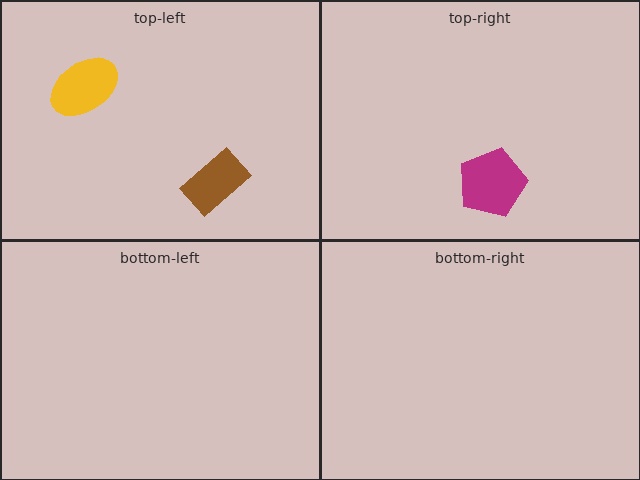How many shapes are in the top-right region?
1.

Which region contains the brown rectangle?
The top-left region.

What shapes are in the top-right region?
The magenta pentagon.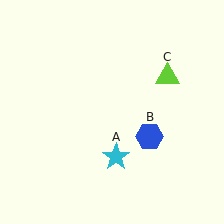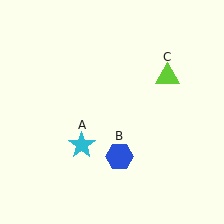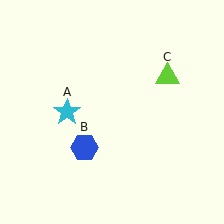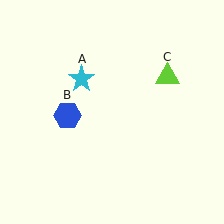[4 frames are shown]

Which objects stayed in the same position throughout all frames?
Lime triangle (object C) remained stationary.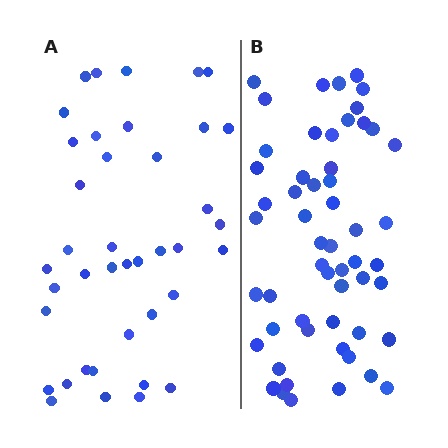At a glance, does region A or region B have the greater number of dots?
Region B (the right region) has more dots.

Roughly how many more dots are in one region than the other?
Region B has approximately 15 more dots than region A.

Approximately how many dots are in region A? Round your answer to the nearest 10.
About 40 dots.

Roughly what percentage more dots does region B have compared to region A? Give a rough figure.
About 40% more.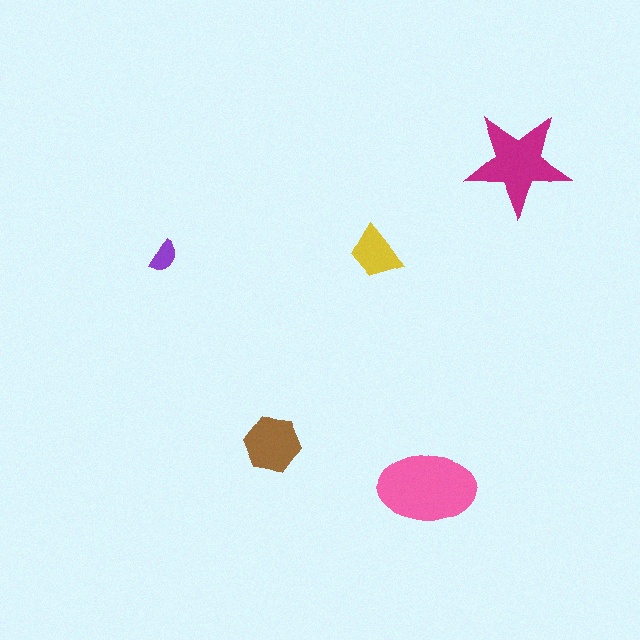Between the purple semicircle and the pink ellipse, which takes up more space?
The pink ellipse.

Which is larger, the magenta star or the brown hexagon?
The magenta star.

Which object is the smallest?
The purple semicircle.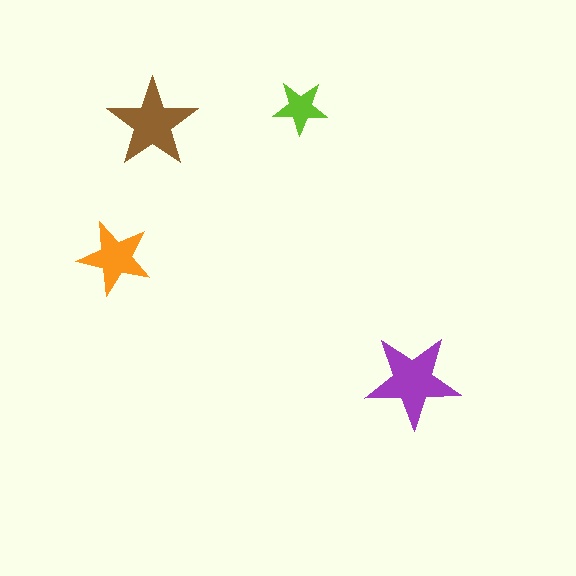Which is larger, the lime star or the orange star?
The orange one.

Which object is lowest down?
The purple star is bottommost.